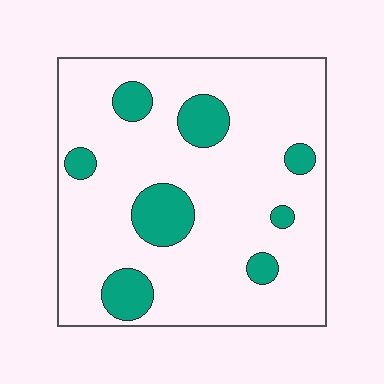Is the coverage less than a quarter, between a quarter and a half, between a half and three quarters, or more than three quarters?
Less than a quarter.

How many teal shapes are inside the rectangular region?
8.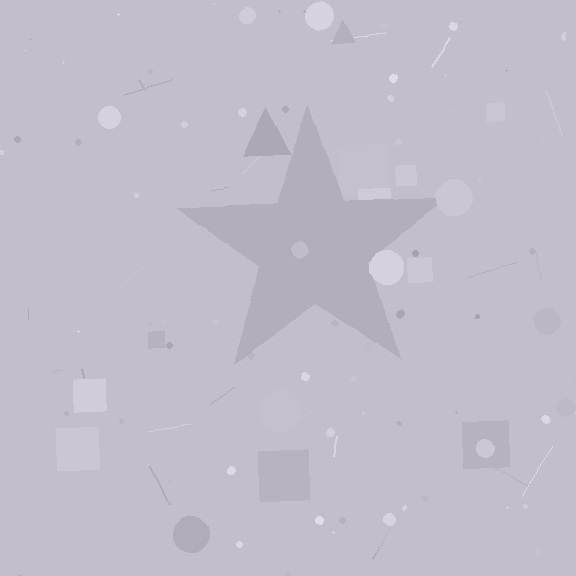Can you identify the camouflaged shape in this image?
The camouflaged shape is a star.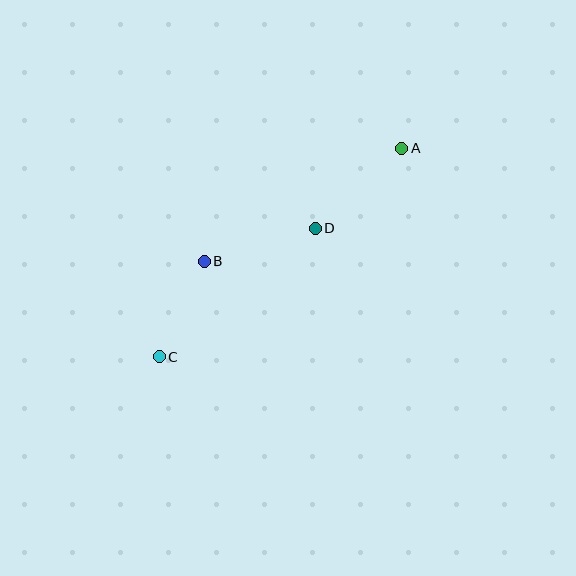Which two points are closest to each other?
Points B and C are closest to each other.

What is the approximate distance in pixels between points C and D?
The distance between C and D is approximately 202 pixels.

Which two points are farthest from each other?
Points A and C are farthest from each other.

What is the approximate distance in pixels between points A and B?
The distance between A and B is approximately 227 pixels.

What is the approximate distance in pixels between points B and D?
The distance between B and D is approximately 116 pixels.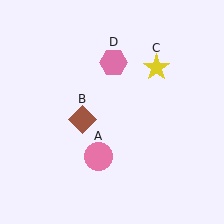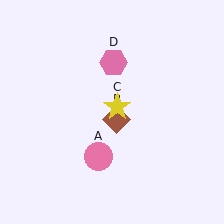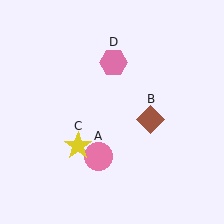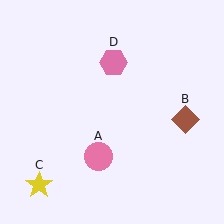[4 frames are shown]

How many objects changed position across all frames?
2 objects changed position: brown diamond (object B), yellow star (object C).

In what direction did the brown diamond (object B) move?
The brown diamond (object B) moved right.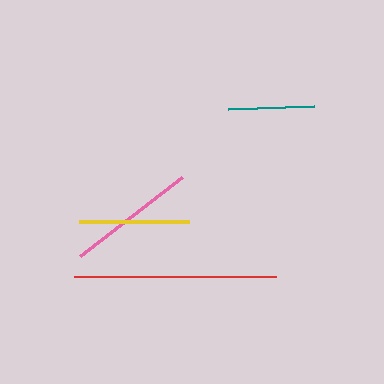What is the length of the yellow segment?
The yellow segment is approximately 110 pixels long.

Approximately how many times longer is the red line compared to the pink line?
The red line is approximately 1.6 times the length of the pink line.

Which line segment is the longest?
The red line is the longest at approximately 202 pixels.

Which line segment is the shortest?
The teal line is the shortest at approximately 86 pixels.